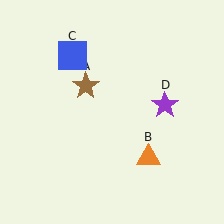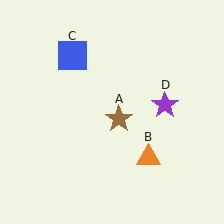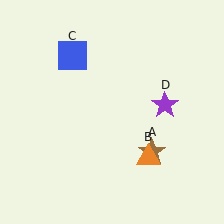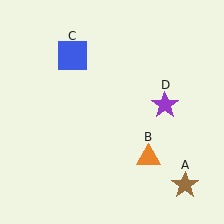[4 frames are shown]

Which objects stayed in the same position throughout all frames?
Orange triangle (object B) and blue square (object C) and purple star (object D) remained stationary.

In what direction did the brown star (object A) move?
The brown star (object A) moved down and to the right.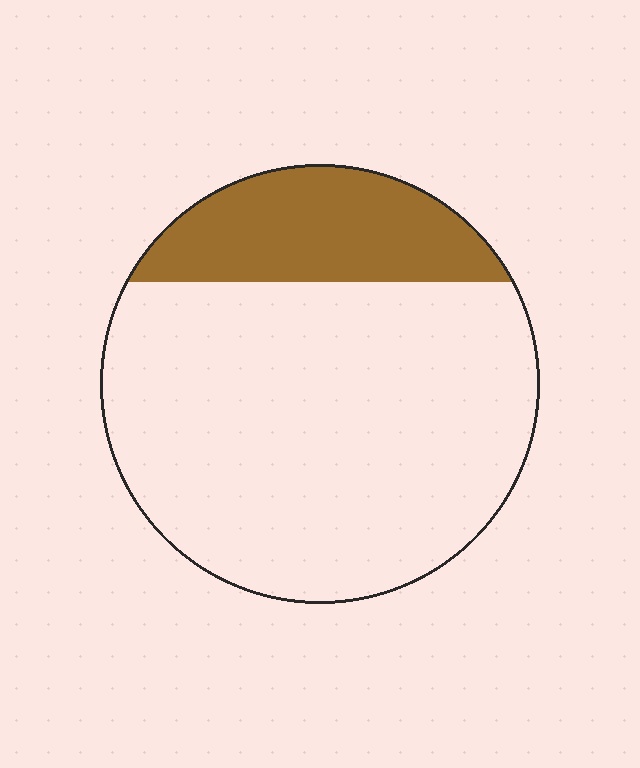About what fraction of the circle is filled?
About one fifth (1/5).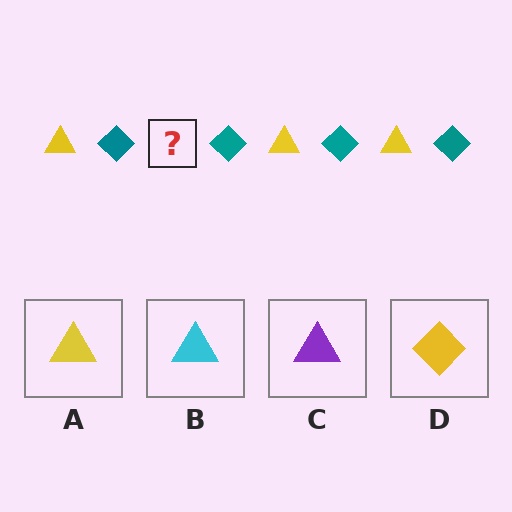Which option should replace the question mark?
Option A.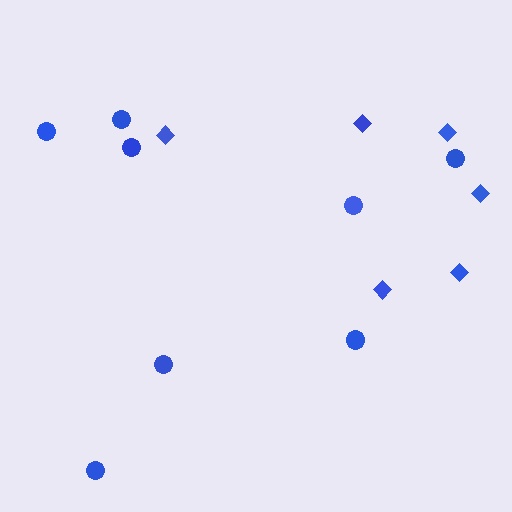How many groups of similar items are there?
There are 2 groups: one group of circles (8) and one group of diamonds (6).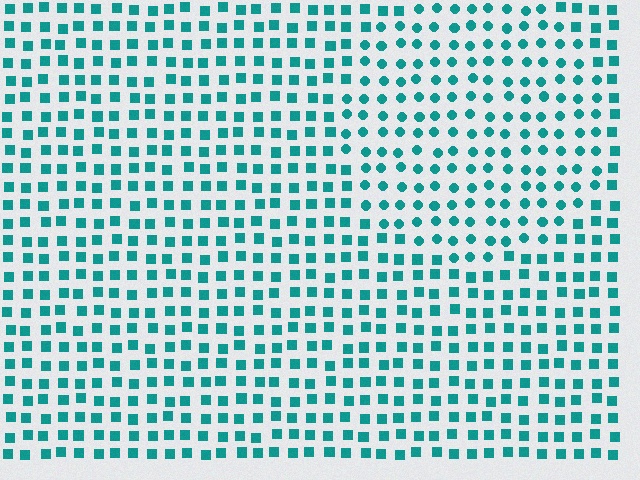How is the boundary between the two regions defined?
The boundary is defined by a change in element shape: circles inside vs. squares outside. All elements share the same color and spacing.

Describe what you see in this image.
The image is filled with small teal elements arranged in a uniform grid. A circle-shaped region contains circles, while the surrounding area contains squares. The boundary is defined purely by the change in element shape.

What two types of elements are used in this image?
The image uses circles inside the circle region and squares outside it.